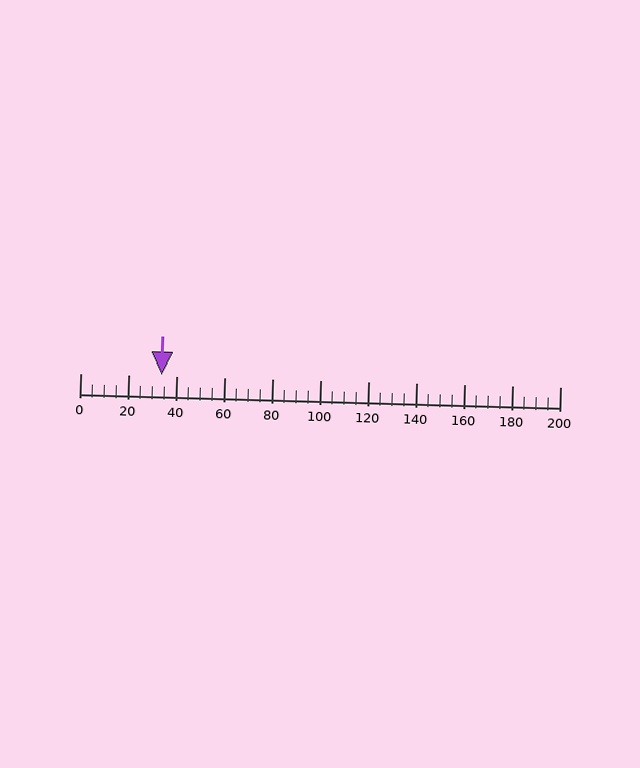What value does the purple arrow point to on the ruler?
The purple arrow points to approximately 34.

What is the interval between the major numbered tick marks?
The major tick marks are spaced 20 units apart.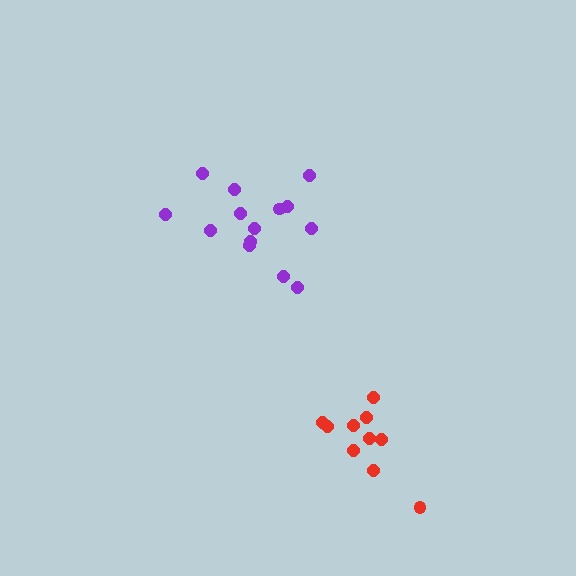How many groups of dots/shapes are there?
There are 2 groups.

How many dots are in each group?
Group 1: 14 dots, Group 2: 10 dots (24 total).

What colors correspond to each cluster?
The clusters are colored: purple, red.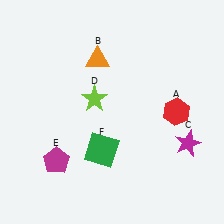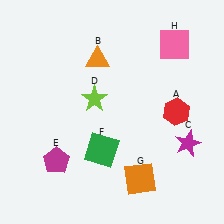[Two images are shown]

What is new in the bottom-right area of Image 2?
An orange square (G) was added in the bottom-right area of Image 2.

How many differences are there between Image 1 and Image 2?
There are 2 differences between the two images.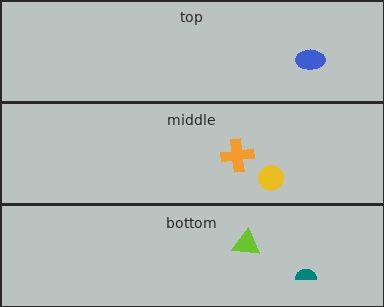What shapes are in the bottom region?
The lime triangle, the teal semicircle.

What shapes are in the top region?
The blue ellipse.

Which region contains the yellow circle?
The middle region.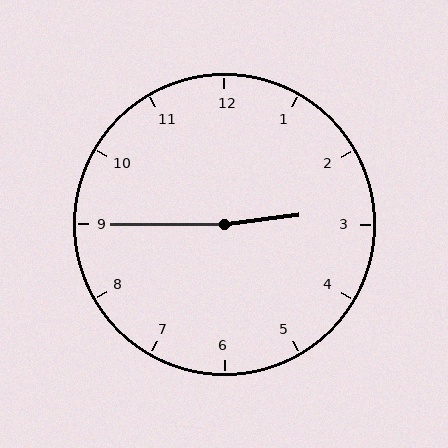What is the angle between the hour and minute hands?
Approximately 172 degrees.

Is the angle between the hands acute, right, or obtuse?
It is obtuse.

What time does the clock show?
2:45.